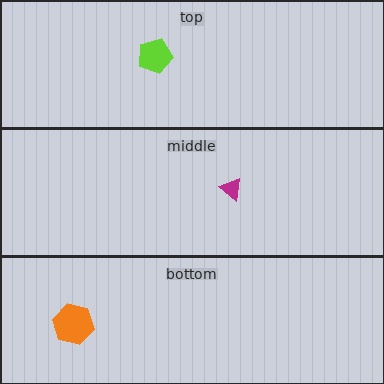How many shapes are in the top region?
1.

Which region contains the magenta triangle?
The middle region.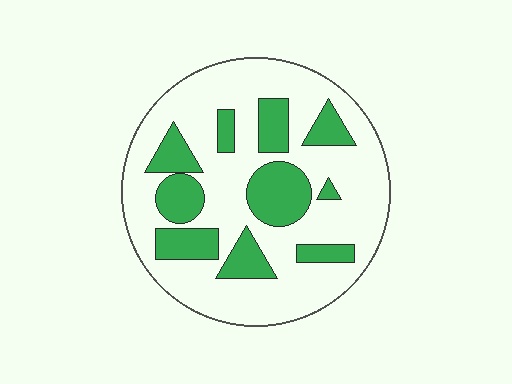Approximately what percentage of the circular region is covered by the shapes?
Approximately 30%.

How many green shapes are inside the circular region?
10.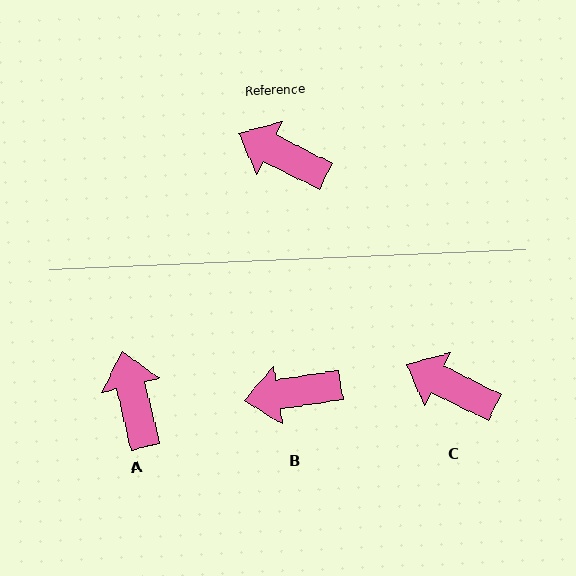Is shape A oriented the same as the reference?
No, it is off by about 50 degrees.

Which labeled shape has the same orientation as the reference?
C.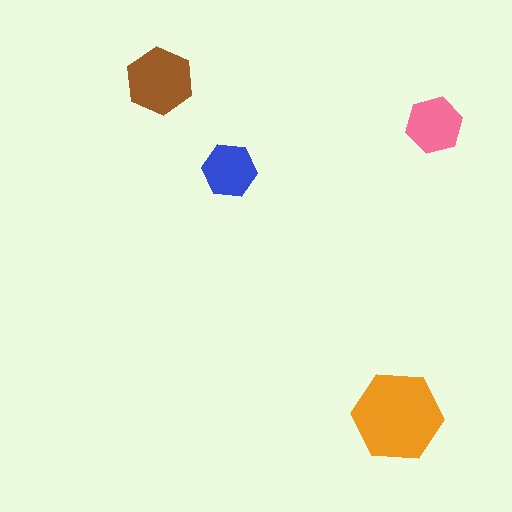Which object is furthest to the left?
The brown hexagon is leftmost.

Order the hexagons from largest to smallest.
the orange one, the brown one, the pink one, the blue one.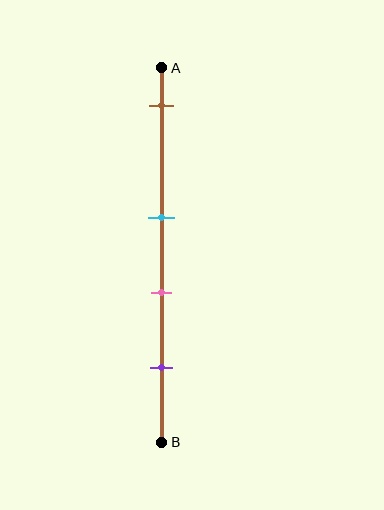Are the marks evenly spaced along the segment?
No, the marks are not evenly spaced.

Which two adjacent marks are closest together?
The cyan and pink marks are the closest adjacent pair.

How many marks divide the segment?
There are 4 marks dividing the segment.